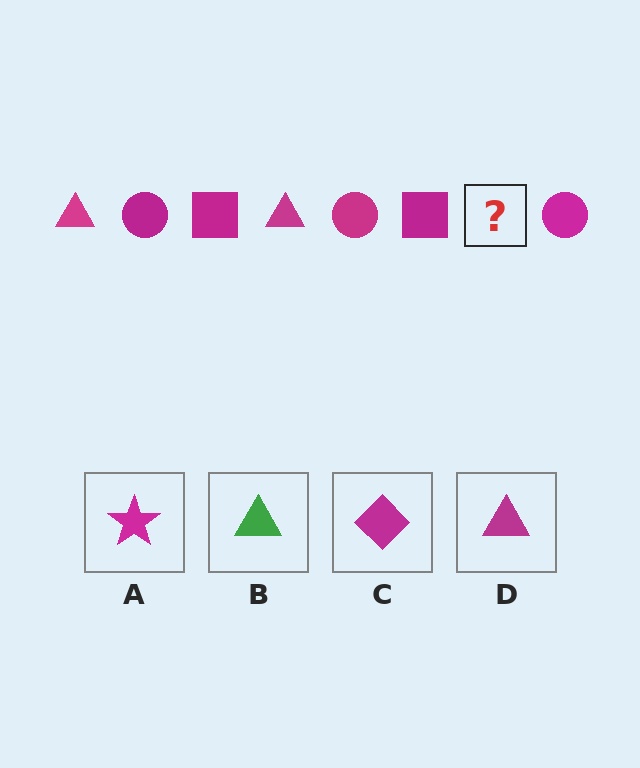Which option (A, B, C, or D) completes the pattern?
D.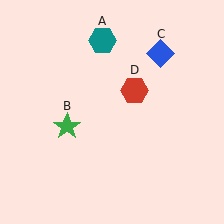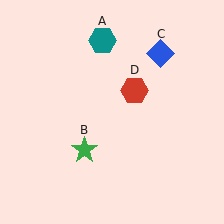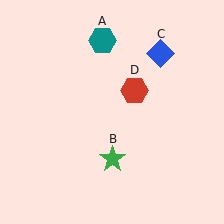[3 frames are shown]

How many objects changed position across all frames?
1 object changed position: green star (object B).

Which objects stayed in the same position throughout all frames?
Teal hexagon (object A) and blue diamond (object C) and red hexagon (object D) remained stationary.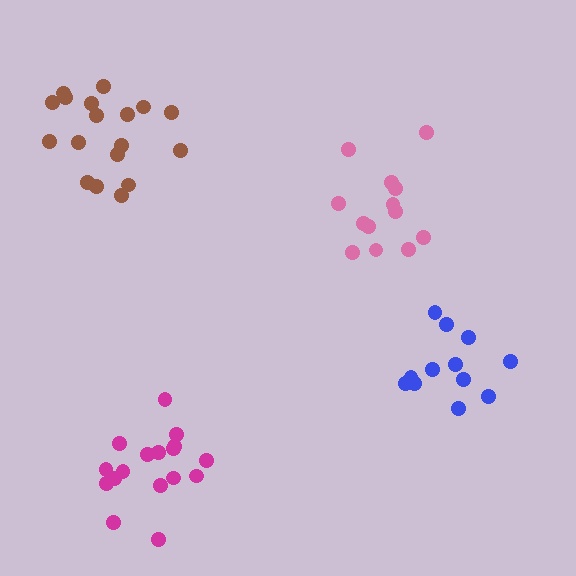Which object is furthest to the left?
The brown cluster is leftmost.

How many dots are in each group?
Group 1: 12 dots, Group 2: 13 dots, Group 3: 17 dots, Group 4: 18 dots (60 total).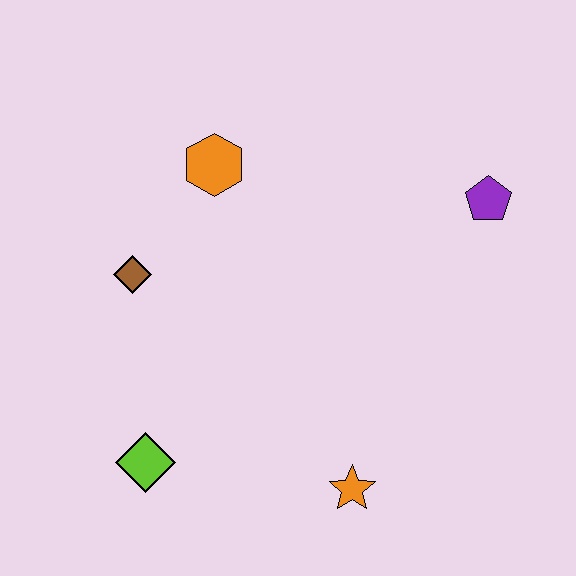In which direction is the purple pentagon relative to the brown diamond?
The purple pentagon is to the right of the brown diamond.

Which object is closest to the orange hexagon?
The brown diamond is closest to the orange hexagon.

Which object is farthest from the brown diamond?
The purple pentagon is farthest from the brown diamond.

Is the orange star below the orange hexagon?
Yes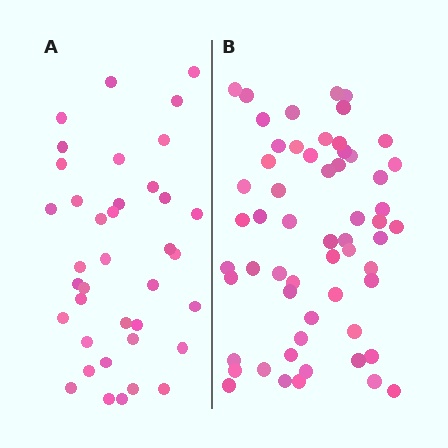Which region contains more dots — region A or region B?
Region B (the right region) has more dots.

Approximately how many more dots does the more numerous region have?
Region B has approximately 20 more dots than region A.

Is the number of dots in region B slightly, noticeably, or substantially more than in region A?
Region B has substantially more. The ratio is roughly 1.5 to 1.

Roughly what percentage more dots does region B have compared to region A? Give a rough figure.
About 55% more.